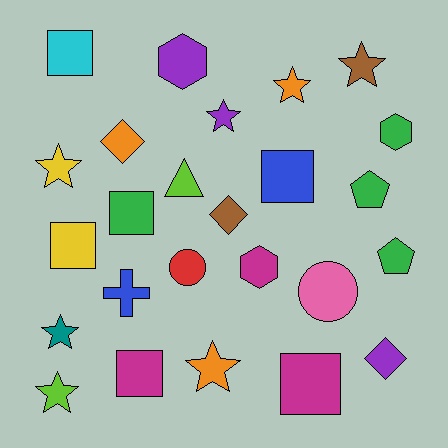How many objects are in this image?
There are 25 objects.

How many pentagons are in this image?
There are 2 pentagons.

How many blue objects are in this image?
There are 2 blue objects.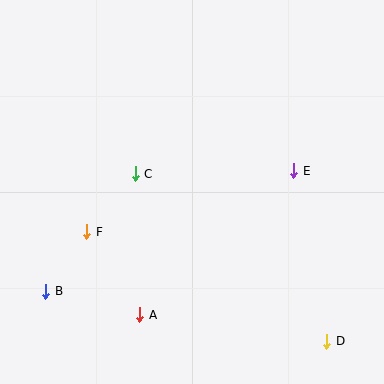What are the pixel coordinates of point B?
Point B is at (46, 291).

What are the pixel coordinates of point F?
Point F is at (87, 232).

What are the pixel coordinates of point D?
Point D is at (327, 341).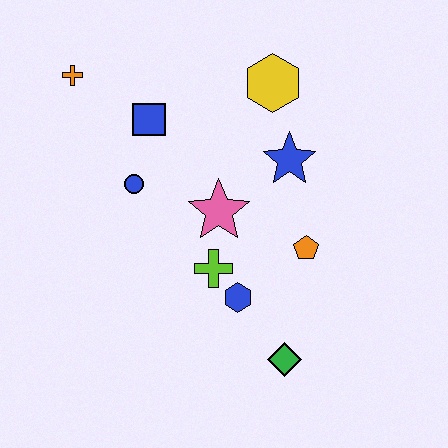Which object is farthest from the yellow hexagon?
The green diamond is farthest from the yellow hexagon.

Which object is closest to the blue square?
The blue circle is closest to the blue square.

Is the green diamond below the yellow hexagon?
Yes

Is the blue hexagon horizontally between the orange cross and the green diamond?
Yes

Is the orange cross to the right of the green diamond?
No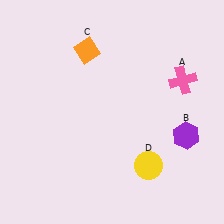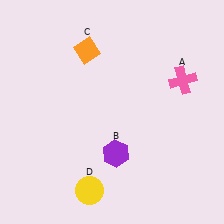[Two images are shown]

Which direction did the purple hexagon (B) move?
The purple hexagon (B) moved left.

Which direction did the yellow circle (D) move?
The yellow circle (D) moved left.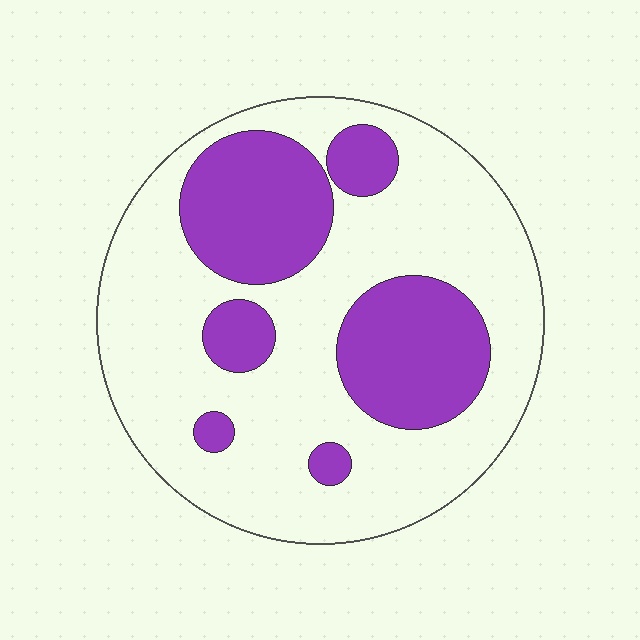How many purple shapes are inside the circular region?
6.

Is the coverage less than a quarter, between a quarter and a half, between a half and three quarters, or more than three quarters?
Between a quarter and a half.